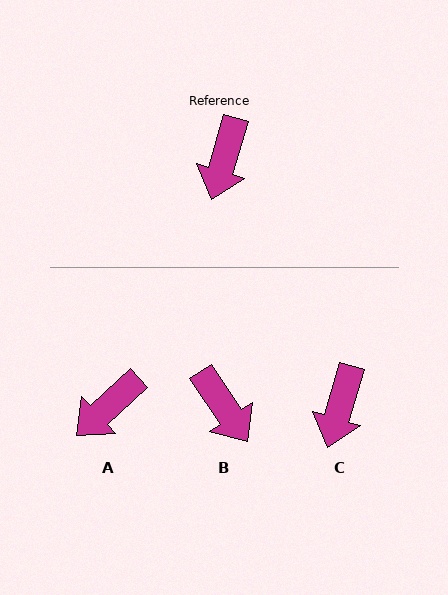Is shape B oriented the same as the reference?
No, it is off by about 50 degrees.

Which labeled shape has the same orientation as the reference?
C.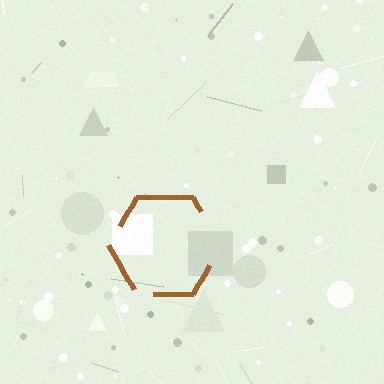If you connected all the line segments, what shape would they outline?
They would outline a hexagon.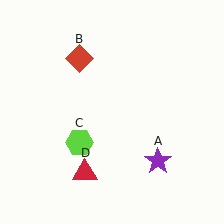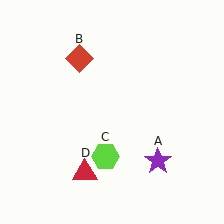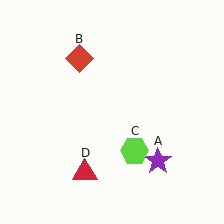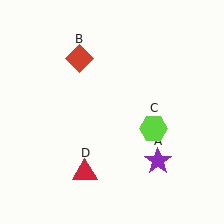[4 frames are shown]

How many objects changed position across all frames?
1 object changed position: lime hexagon (object C).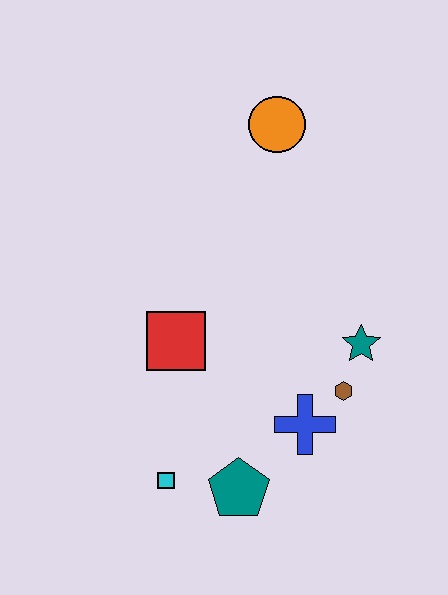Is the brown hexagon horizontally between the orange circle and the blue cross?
No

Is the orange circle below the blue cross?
No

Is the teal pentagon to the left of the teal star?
Yes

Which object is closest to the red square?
The cyan square is closest to the red square.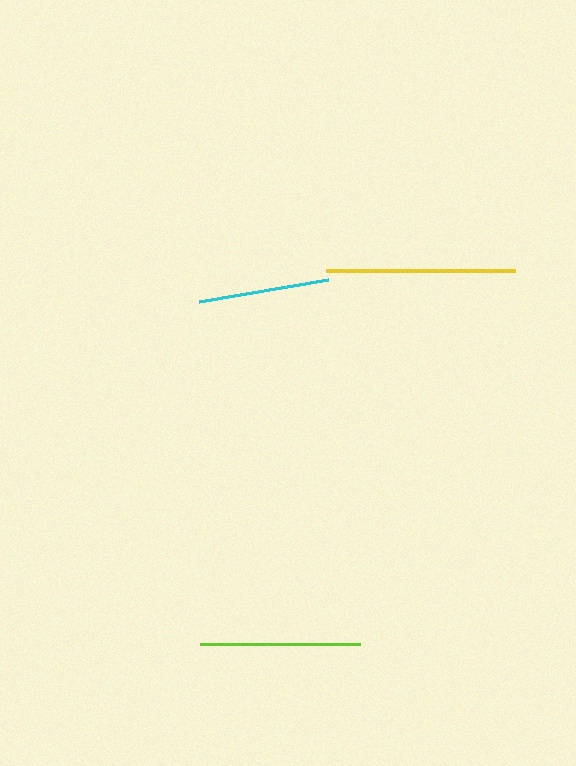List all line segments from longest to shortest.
From longest to shortest: yellow, lime, cyan.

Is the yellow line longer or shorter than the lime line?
The yellow line is longer than the lime line.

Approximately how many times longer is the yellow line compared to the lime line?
The yellow line is approximately 1.2 times the length of the lime line.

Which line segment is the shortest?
The cyan line is the shortest at approximately 130 pixels.